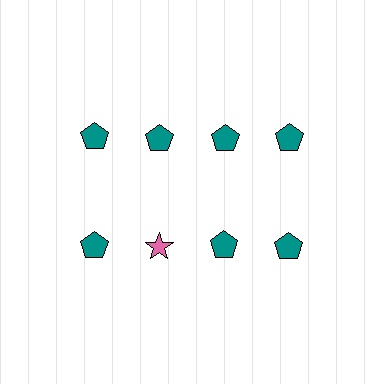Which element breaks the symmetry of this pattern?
The pink star in the second row, second from left column breaks the symmetry. All other shapes are teal pentagons.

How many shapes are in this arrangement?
There are 8 shapes arranged in a grid pattern.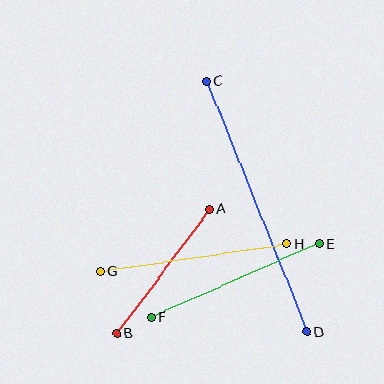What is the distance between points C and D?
The distance is approximately 270 pixels.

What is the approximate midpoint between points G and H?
The midpoint is at approximately (193, 258) pixels.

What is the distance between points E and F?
The distance is approximately 183 pixels.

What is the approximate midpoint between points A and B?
The midpoint is at approximately (163, 271) pixels.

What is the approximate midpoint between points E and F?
The midpoint is at approximately (235, 280) pixels.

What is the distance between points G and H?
The distance is approximately 188 pixels.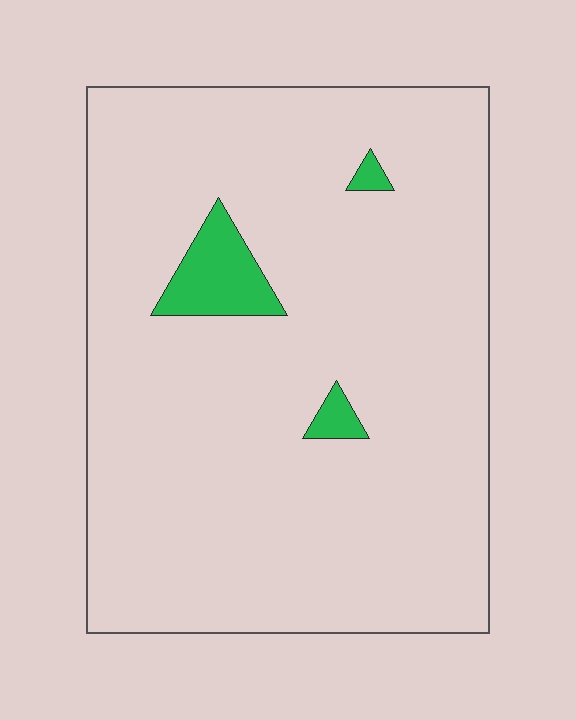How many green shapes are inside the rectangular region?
3.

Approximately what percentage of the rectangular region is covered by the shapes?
Approximately 5%.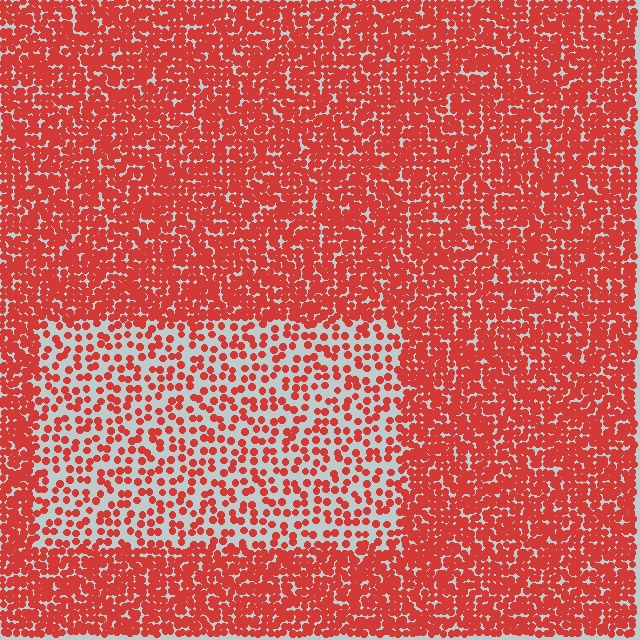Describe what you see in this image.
The image contains small red elements arranged at two different densities. A rectangle-shaped region is visible where the elements are less densely packed than the surrounding area.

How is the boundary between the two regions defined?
The boundary is defined by a change in element density (approximately 2.4x ratio). All elements are the same color, size, and shape.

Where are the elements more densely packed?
The elements are more densely packed outside the rectangle boundary.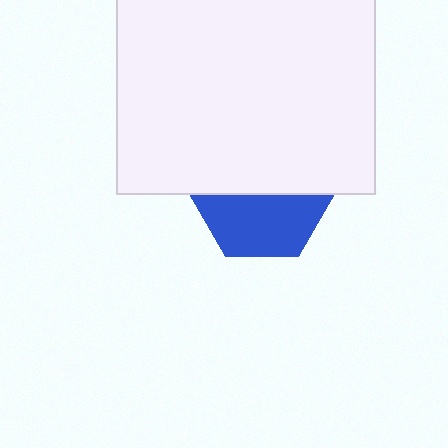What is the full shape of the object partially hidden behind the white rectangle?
The partially hidden object is a blue hexagon.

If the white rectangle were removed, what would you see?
You would see the complete blue hexagon.